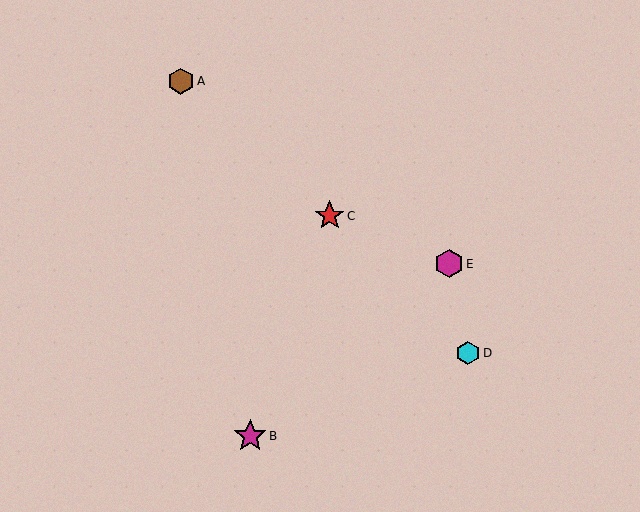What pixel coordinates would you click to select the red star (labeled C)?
Click at (330, 216) to select the red star C.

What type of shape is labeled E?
Shape E is a magenta hexagon.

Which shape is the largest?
The magenta star (labeled B) is the largest.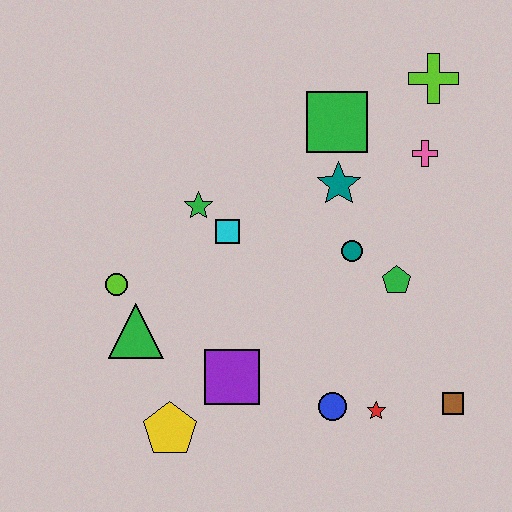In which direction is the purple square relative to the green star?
The purple square is below the green star.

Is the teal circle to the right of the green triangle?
Yes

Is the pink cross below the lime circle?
No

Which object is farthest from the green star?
The brown square is farthest from the green star.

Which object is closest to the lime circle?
The green triangle is closest to the lime circle.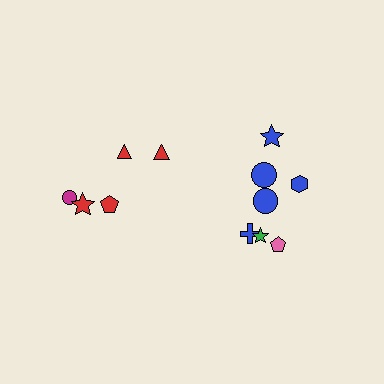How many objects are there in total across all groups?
There are 12 objects.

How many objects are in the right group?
There are 7 objects.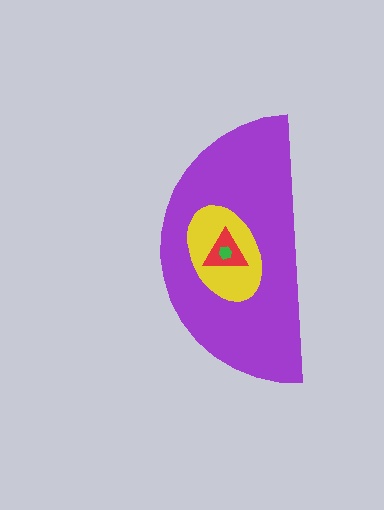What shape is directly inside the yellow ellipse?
The red triangle.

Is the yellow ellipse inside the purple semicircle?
Yes.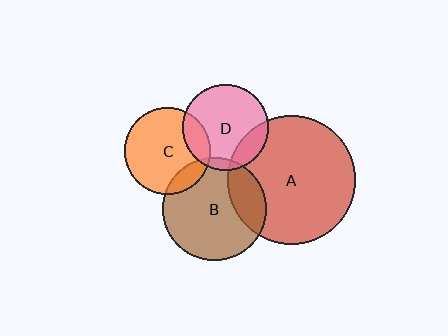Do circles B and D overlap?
Yes.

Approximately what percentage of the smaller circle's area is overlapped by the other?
Approximately 5%.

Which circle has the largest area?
Circle A (red).